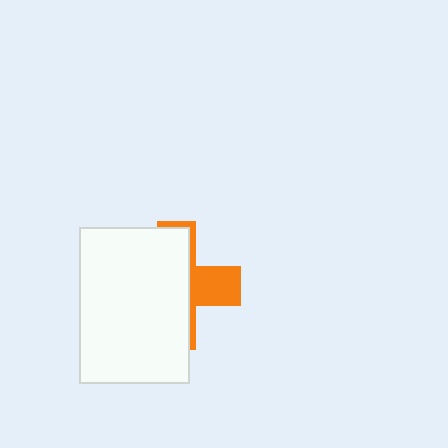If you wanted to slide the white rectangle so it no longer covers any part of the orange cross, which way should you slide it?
Slide it left — that is the most direct way to separate the two shapes.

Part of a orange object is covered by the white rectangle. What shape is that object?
It is a cross.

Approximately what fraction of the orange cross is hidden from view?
Roughly 67% of the orange cross is hidden behind the white rectangle.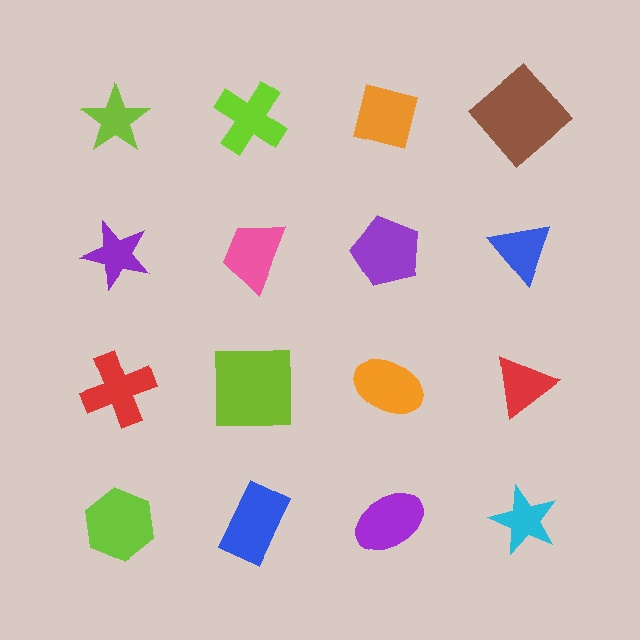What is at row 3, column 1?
A red cross.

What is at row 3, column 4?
A red triangle.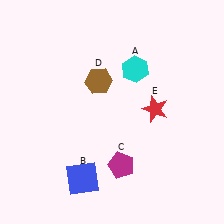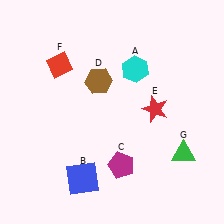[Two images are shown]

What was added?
A red diamond (F), a green triangle (G) were added in Image 2.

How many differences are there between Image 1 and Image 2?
There are 2 differences between the two images.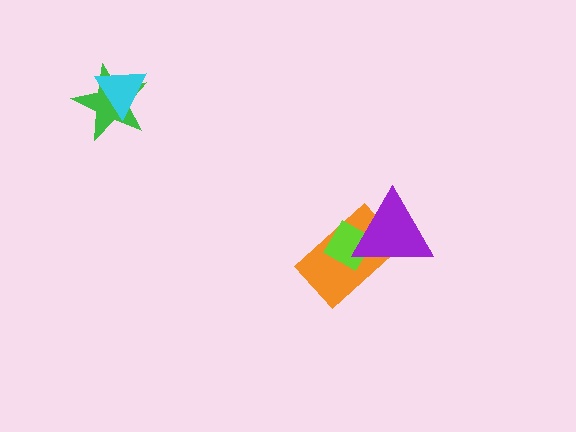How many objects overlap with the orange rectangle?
2 objects overlap with the orange rectangle.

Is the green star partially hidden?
Yes, it is partially covered by another shape.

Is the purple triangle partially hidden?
No, no other shape covers it.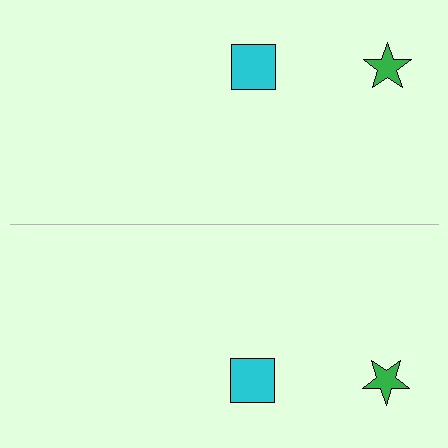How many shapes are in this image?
There are 4 shapes in this image.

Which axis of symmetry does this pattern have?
The pattern has a horizontal axis of symmetry running through the center of the image.